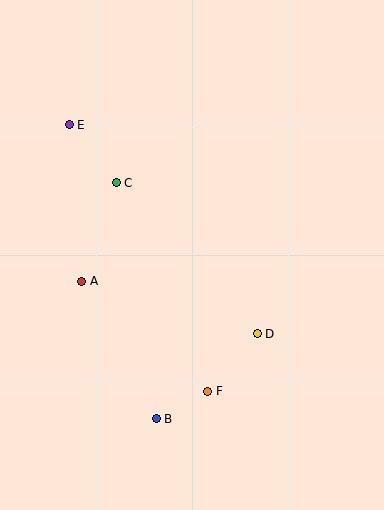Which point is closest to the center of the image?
Point D at (257, 334) is closest to the center.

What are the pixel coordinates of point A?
Point A is at (82, 281).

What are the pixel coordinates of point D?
Point D is at (257, 334).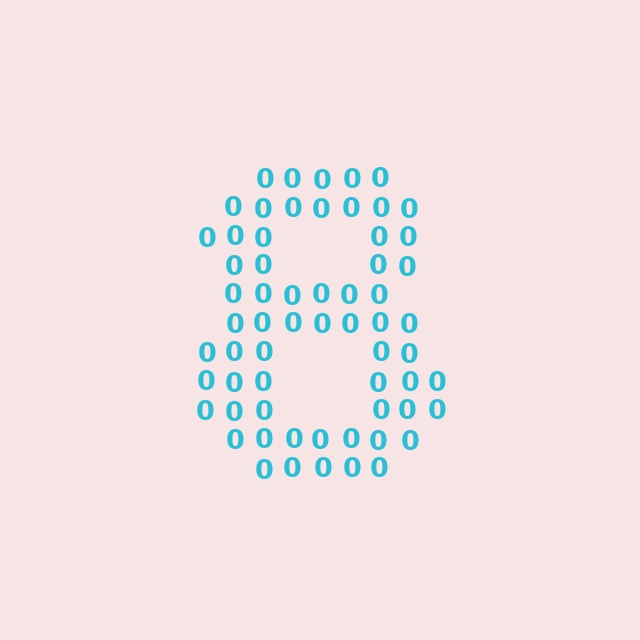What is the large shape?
The large shape is the digit 8.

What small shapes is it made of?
It is made of small digit 0's.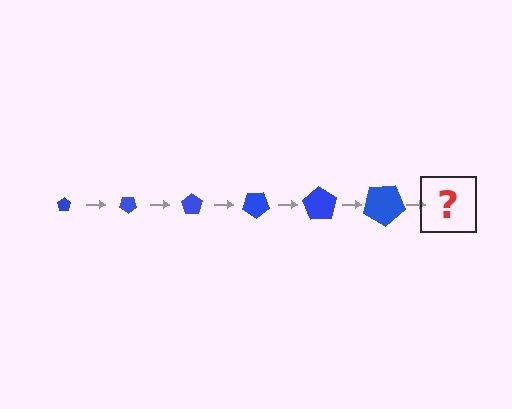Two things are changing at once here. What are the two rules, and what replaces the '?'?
The two rules are that the pentagon grows larger each step and it rotates 35 degrees each step. The '?' should be a pentagon, larger than the previous one and rotated 210 degrees from the start.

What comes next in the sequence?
The next element should be a pentagon, larger than the previous one and rotated 210 degrees from the start.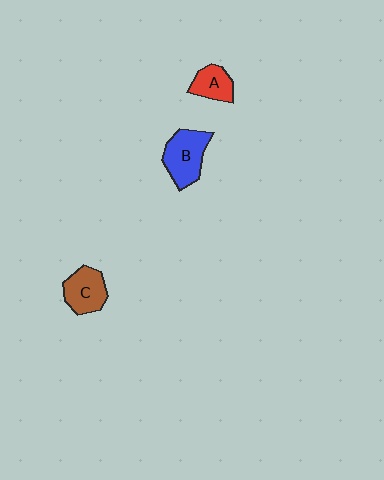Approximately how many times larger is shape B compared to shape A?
Approximately 1.6 times.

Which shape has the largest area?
Shape B (blue).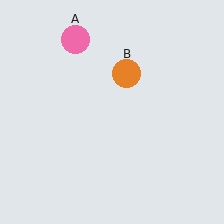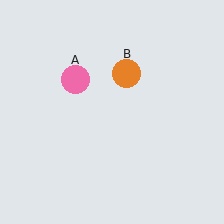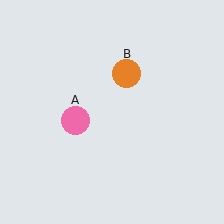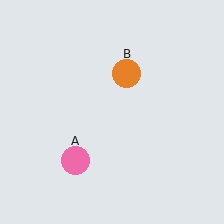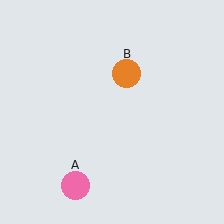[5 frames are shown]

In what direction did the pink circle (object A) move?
The pink circle (object A) moved down.